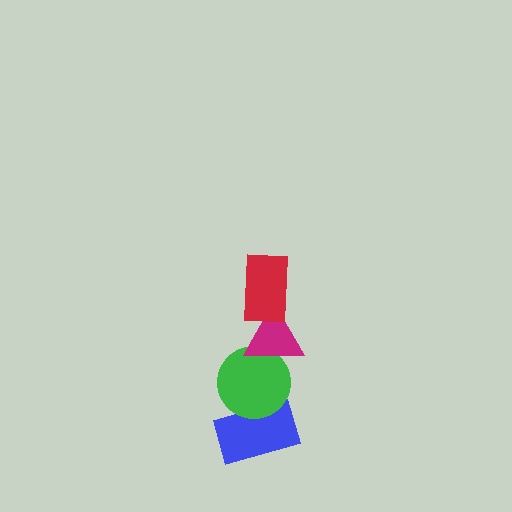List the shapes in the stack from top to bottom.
From top to bottom: the red rectangle, the magenta triangle, the green circle, the blue rectangle.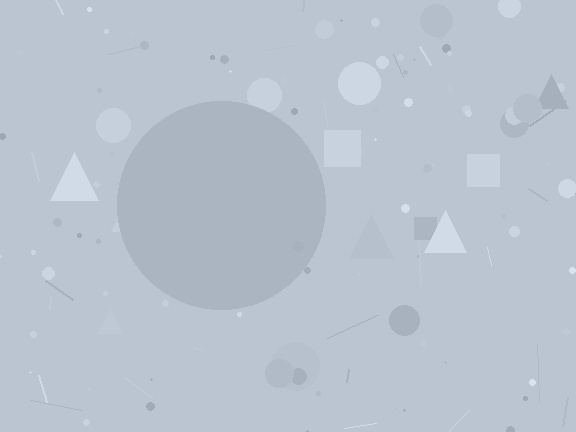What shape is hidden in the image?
A circle is hidden in the image.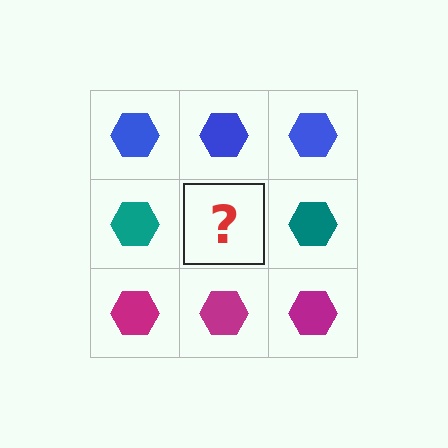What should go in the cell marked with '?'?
The missing cell should contain a teal hexagon.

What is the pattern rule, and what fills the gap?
The rule is that each row has a consistent color. The gap should be filled with a teal hexagon.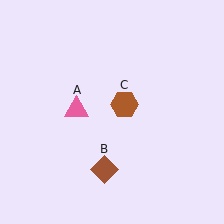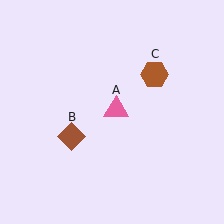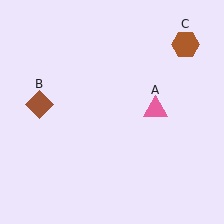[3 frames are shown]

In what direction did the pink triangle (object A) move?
The pink triangle (object A) moved right.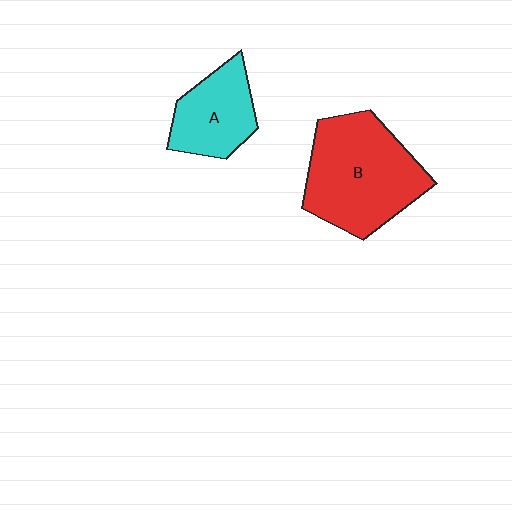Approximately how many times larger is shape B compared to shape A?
Approximately 1.8 times.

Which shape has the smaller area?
Shape A (cyan).